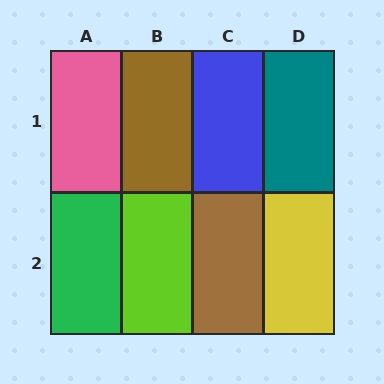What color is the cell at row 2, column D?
Yellow.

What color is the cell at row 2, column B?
Lime.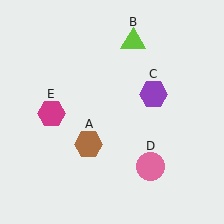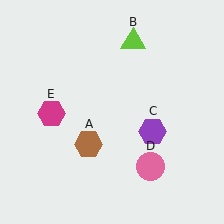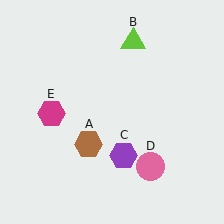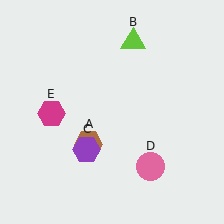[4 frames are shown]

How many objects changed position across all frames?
1 object changed position: purple hexagon (object C).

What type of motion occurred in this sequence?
The purple hexagon (object C) rotated clockwise around the center of the scene.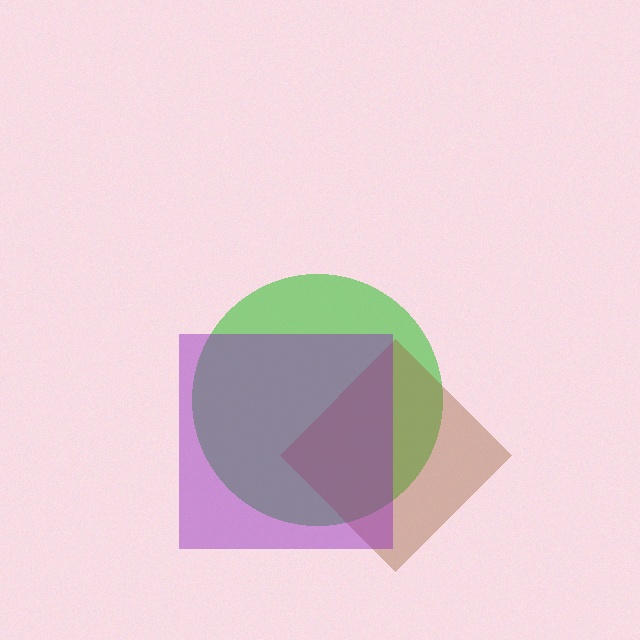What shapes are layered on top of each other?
The layered shapes are: a green circle, a brown diamond, a purple square.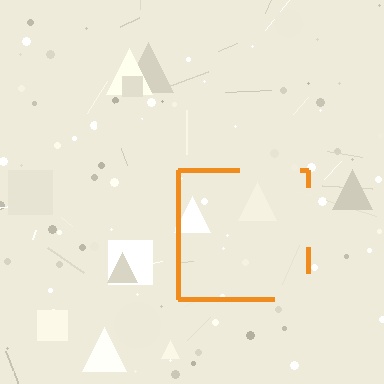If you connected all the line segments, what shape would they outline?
They would outline a square.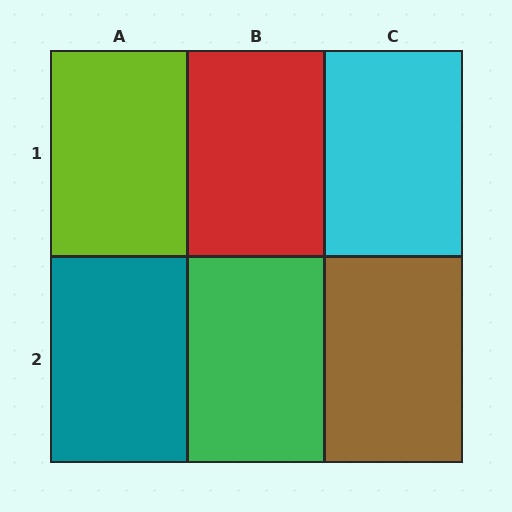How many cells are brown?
1 cell is brown.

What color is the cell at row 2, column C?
Brown.